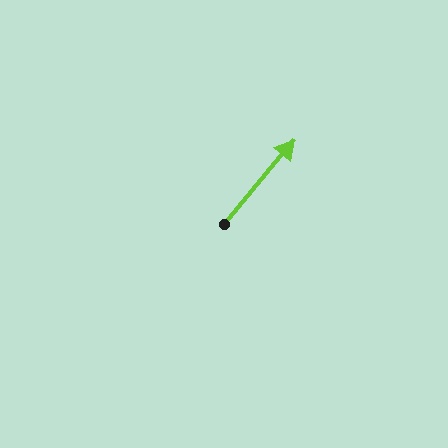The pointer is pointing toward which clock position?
Roughly 1 o'clock.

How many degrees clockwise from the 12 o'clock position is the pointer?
Approximately 40 degrees.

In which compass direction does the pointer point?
Northeast.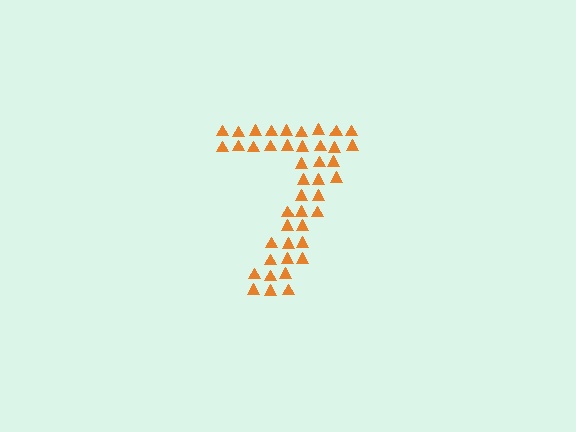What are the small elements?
The small elements are triangles.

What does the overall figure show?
The overall figure shows the digit 7.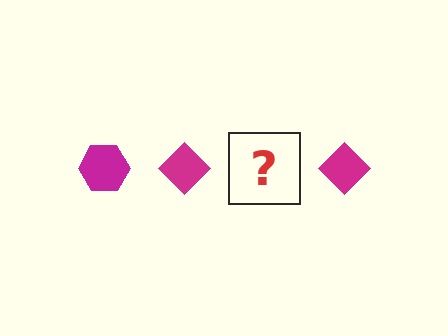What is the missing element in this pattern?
The missing element is a magenta hexagon.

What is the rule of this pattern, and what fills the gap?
The rule is that the pattern cycles through hexagon, diamond shapes in magenta. The gap should be filled with a magenta hexagon.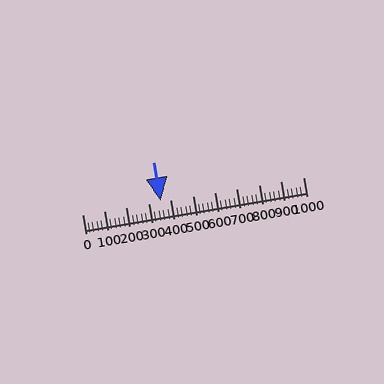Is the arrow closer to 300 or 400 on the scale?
The arrow is closer to 400.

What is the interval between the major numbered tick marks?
The major tick marks are spaced 100 units apart.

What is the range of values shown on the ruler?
The ruler shows values from 0 to 1000.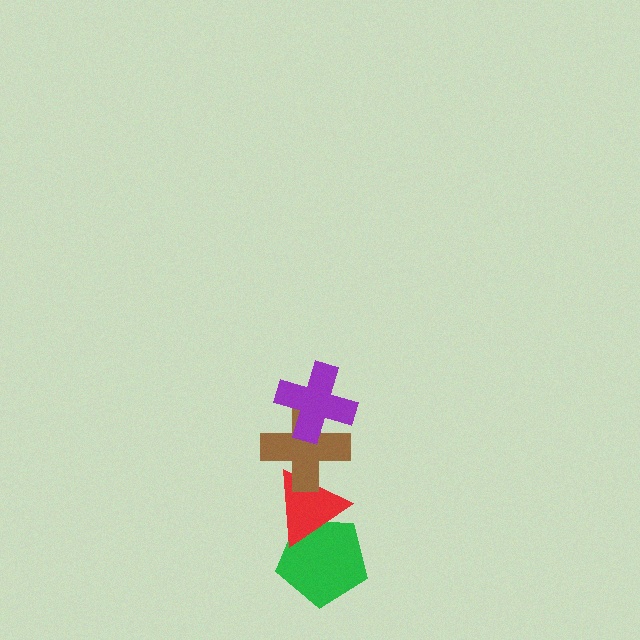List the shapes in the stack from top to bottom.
From top to bottom: the purple cross, the brown cross, the red triangle, the green pentagon.